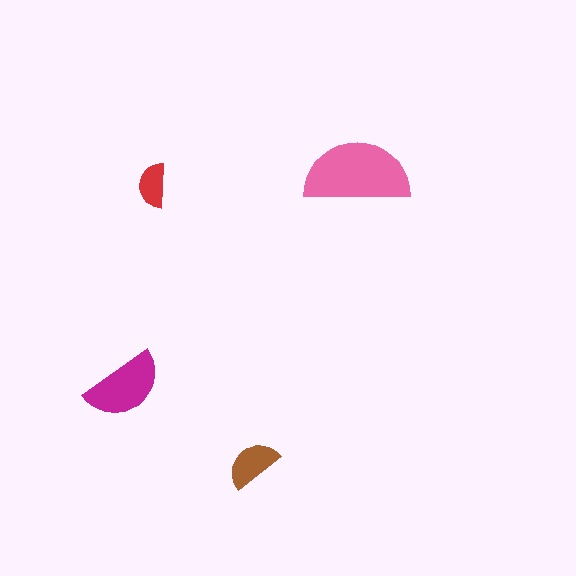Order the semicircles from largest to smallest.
the pink one, the magenta one, the brown one, the red one.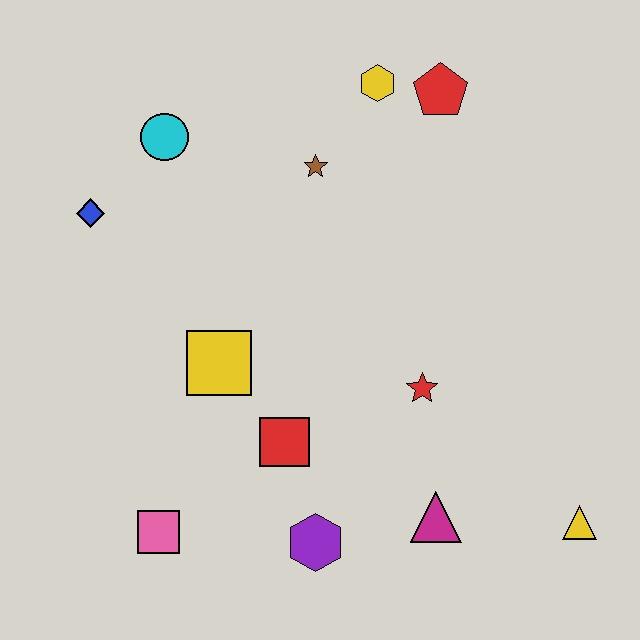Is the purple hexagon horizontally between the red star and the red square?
Yes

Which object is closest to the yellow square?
The red square is closest to the yellow square.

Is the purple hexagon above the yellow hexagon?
No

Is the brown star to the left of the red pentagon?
Yes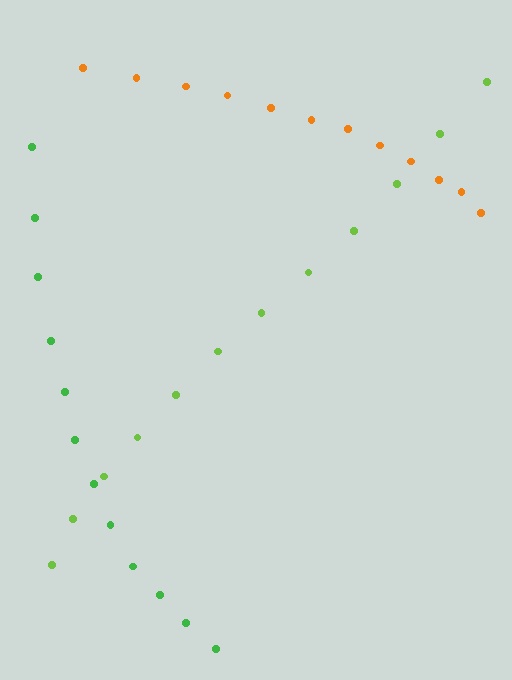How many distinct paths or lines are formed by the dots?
There are 3 distinct paths.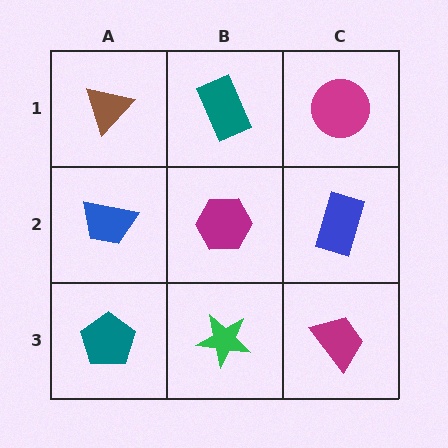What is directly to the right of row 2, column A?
A magenta hexagon.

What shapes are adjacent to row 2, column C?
A magenta circle (row 1, column C), a magenta trapezoid (row 3, column C), a magenta hexagon (row 2, column B).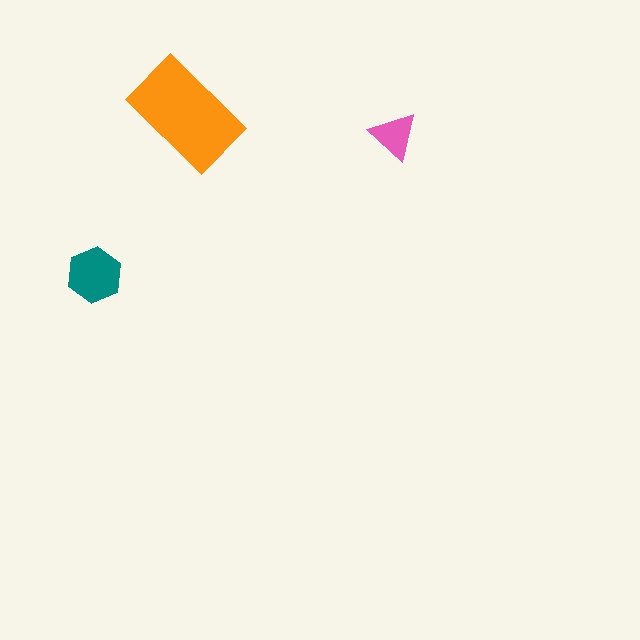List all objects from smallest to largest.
The pink triangle, the teal hexagon, the orange rectangle.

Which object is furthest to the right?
The pink triangle is rightmost.